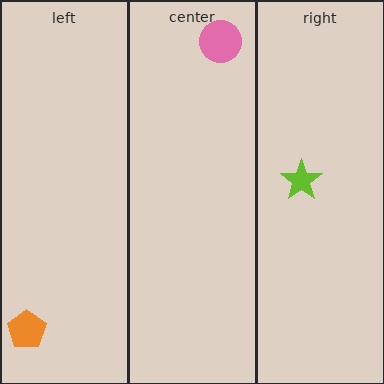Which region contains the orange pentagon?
The left region.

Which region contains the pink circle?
The center region.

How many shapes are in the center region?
1.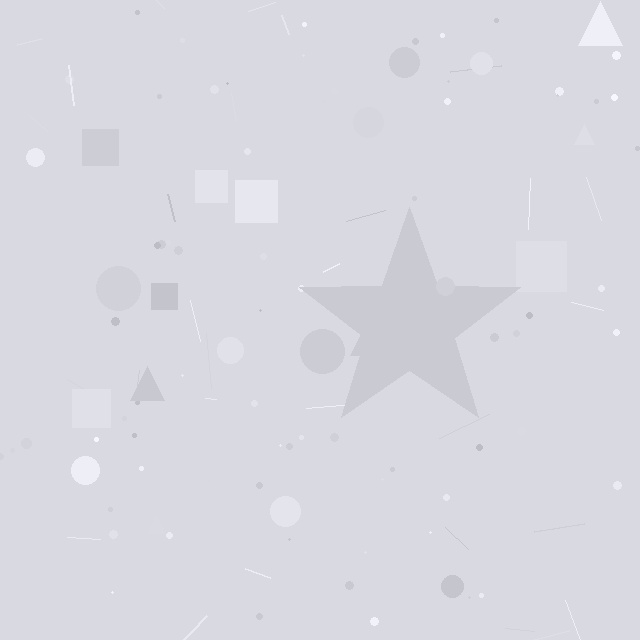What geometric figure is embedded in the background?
A star is embedded in the background.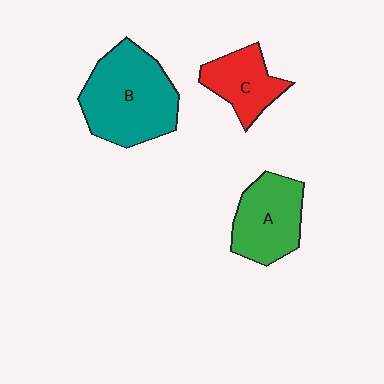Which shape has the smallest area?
Shape C (red).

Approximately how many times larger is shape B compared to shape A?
Approximately 1.4 times.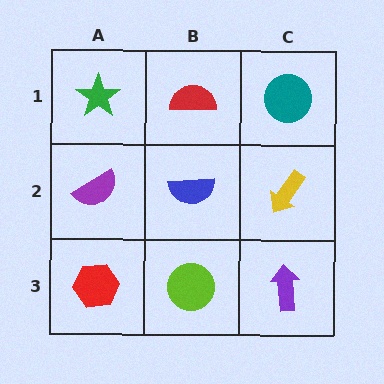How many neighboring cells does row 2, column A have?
3.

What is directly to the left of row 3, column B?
A red hexagon.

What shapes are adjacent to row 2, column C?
A teal circle (row 1, column C), a purple arrow (row 3, column C), a blue semicircle (row 2, column B).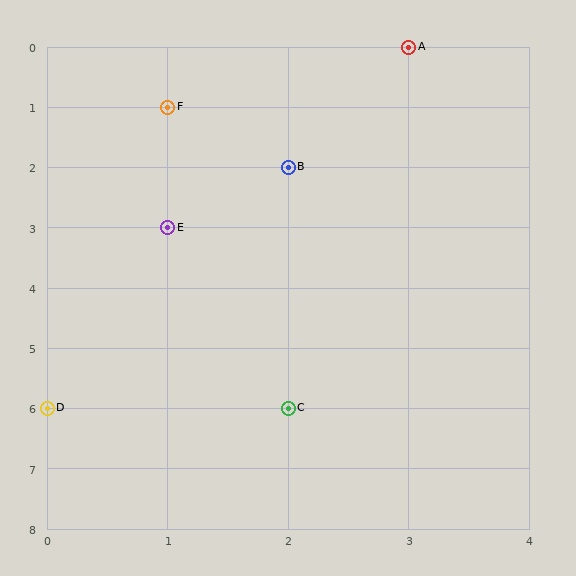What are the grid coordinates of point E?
Point E is at grid coordinates (1, 3).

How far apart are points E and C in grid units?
Points E and C are 1 column and 3 rows apart (about 3.2 grid units diagonally).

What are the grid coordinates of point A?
Point A is at grid coordinates (3, 0).